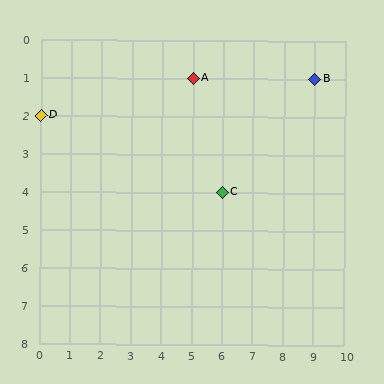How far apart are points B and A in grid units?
Points B and A are 4 columns apart.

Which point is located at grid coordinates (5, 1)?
Point A is at (5, 1).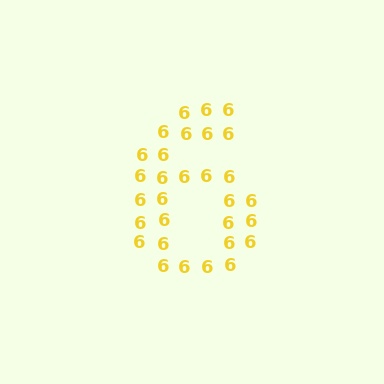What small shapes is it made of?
It is made of small digit 6's.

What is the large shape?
The large shape is the digit 6.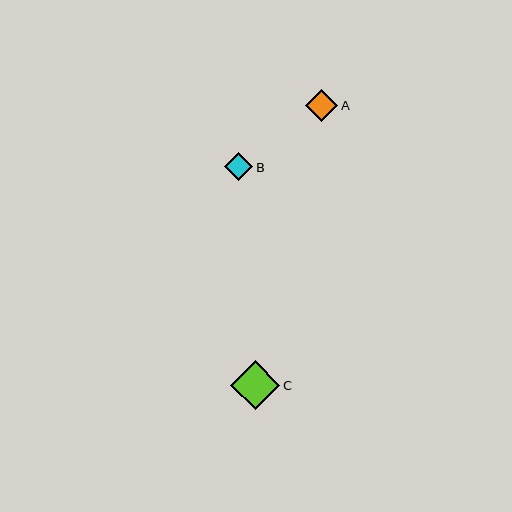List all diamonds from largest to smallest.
From largest to smallest: C, A, B.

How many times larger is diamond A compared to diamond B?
Diamond A is approximately 1.2 times the size of diamond B.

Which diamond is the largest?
Diamond C is the largest with a size of approximately 49 pixels.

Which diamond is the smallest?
Diamond B is the smallest with a size of approximately 28 pixels.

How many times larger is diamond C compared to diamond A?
Diamond C is approximately 1.5 times the size of diamond A.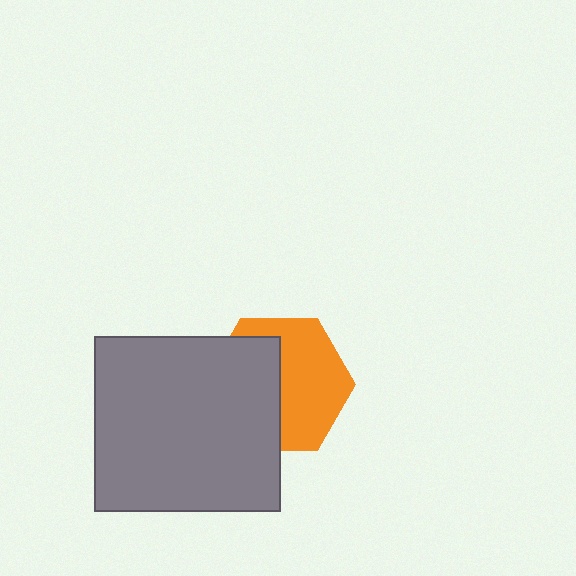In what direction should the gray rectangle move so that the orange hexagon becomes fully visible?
The gray rectangle should move left. That is the shortest direction to clear the overlap and leave the orange hexagon fully visible.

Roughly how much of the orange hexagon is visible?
About half of it is visible (roughly 53%).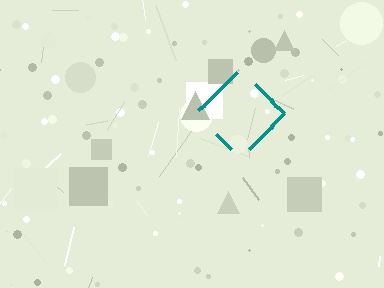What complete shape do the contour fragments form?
The contour fragments form a diamond.